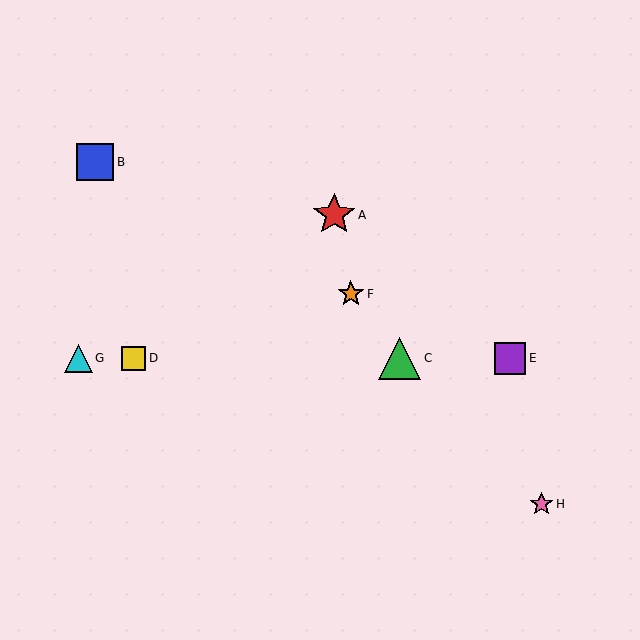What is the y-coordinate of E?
Object E is at y≈358.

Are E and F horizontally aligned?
No, E is at y≈358 and F is at y≈294.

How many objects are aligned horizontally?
4 objects (C, D, E, G) are aligned horizontally.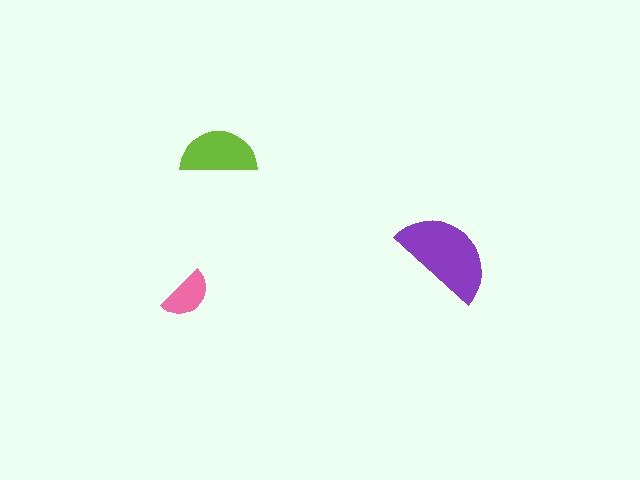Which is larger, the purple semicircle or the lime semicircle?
The purple one.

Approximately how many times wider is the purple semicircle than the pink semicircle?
About 2 times wider.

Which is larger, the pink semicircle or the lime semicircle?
The lime one.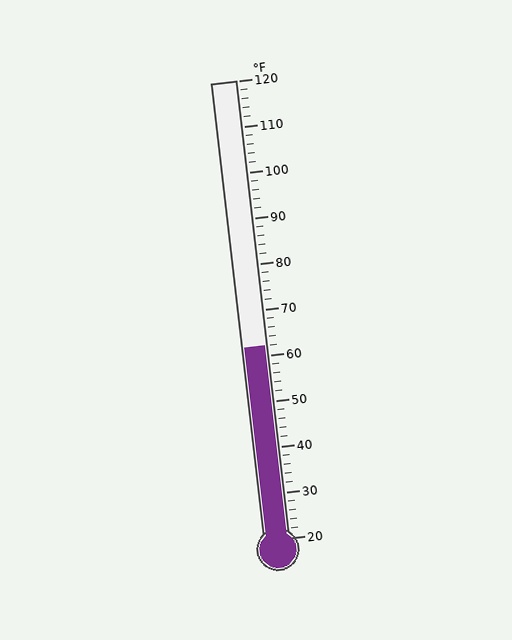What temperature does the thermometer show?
The thermometer shows approximately 62°F.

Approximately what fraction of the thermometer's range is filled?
The thermometer is filled to approximately 40% of its range.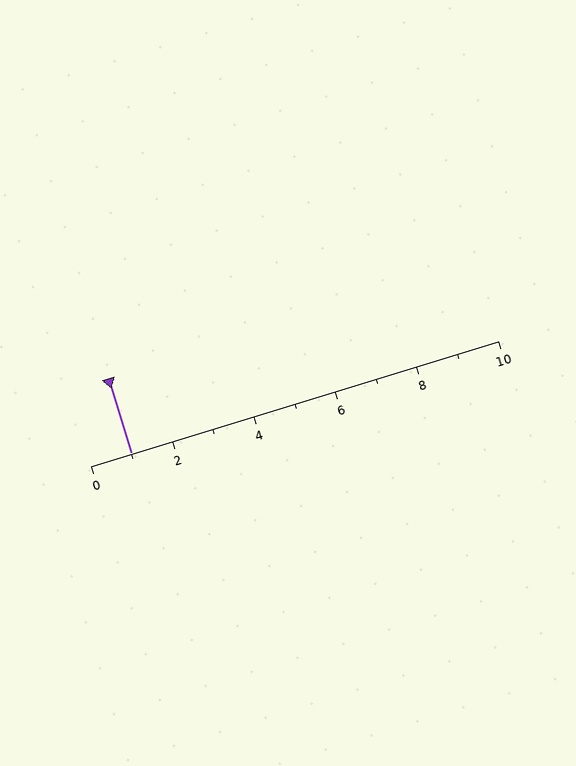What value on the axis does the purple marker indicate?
The marker indicates approximately 1.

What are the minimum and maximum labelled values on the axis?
The axis runs from 0 to 10.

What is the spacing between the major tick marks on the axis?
The major ticks are spaced 2 apart.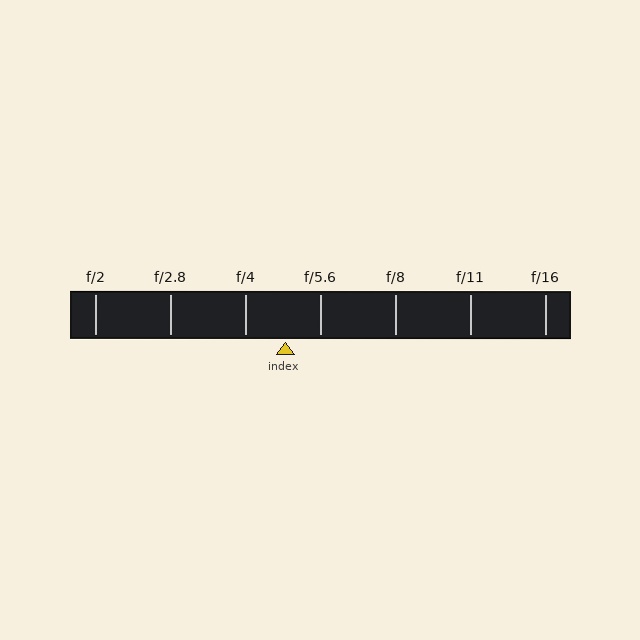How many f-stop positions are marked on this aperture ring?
There are 7 f-stop positions marked.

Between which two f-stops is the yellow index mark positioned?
The index mark is between f/4 and f/5.6.